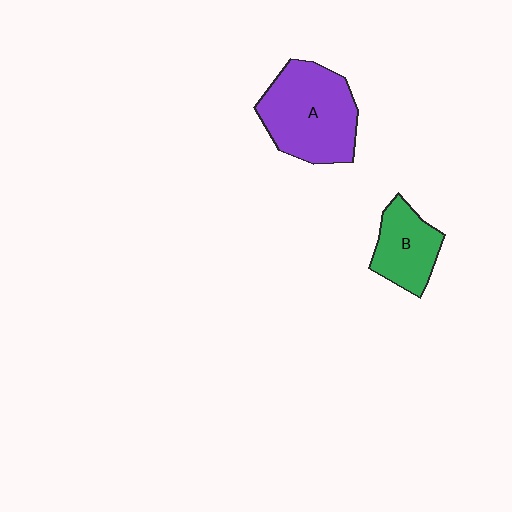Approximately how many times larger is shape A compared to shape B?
Approximately 1.8 times.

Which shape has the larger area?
Shape A (purple).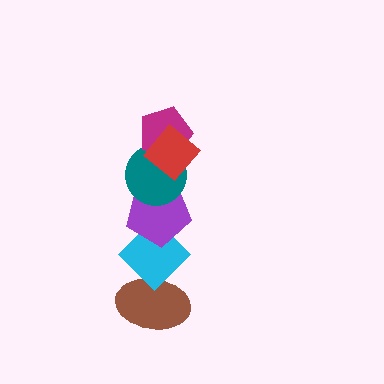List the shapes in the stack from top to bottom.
From top to bottom: the red diamond, the magenta pentagon, the teal circle, the purple pentagon, the cyan diamond, the brown ellipse.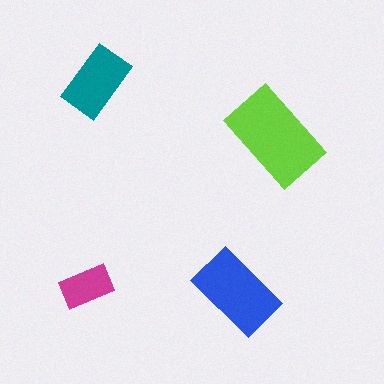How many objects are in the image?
There are 4 objects in the image.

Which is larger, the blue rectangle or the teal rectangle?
The blue one.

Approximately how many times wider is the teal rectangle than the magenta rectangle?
About 1.5 times wider.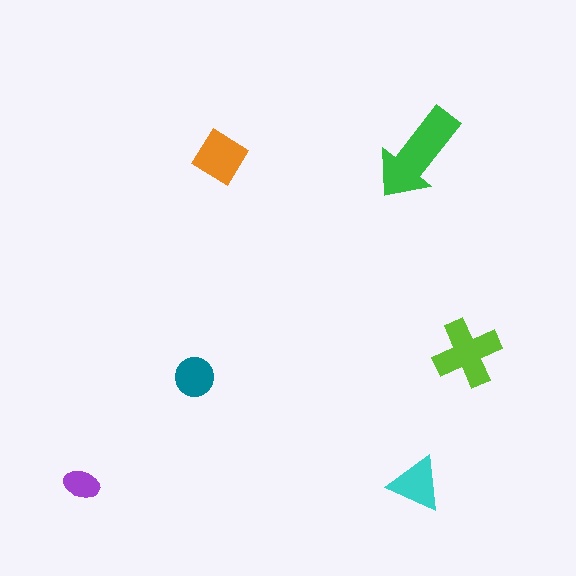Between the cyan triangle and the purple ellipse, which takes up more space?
The cyan triangle.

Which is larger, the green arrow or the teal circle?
The green arrow.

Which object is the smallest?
The purple ellipse.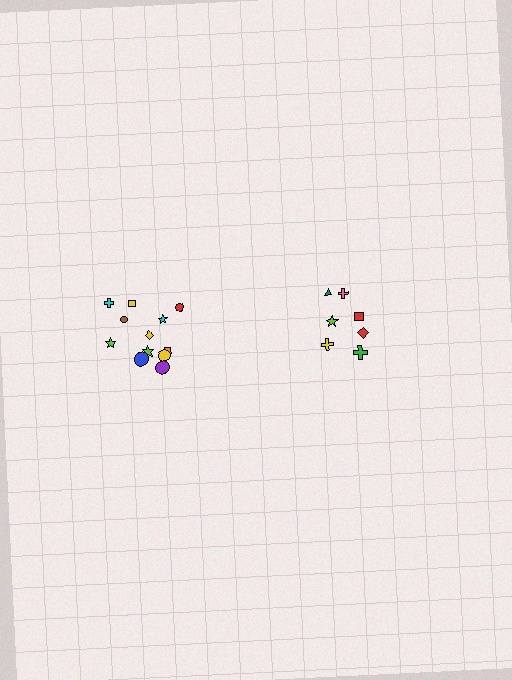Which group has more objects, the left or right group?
The left group.